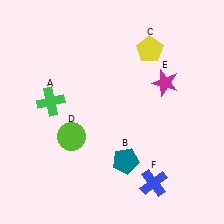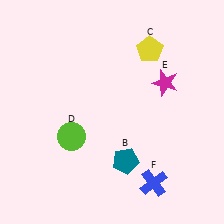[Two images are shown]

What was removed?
The green cross (A) was removed in Image 2.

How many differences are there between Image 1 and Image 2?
There is 1 difference between the two images.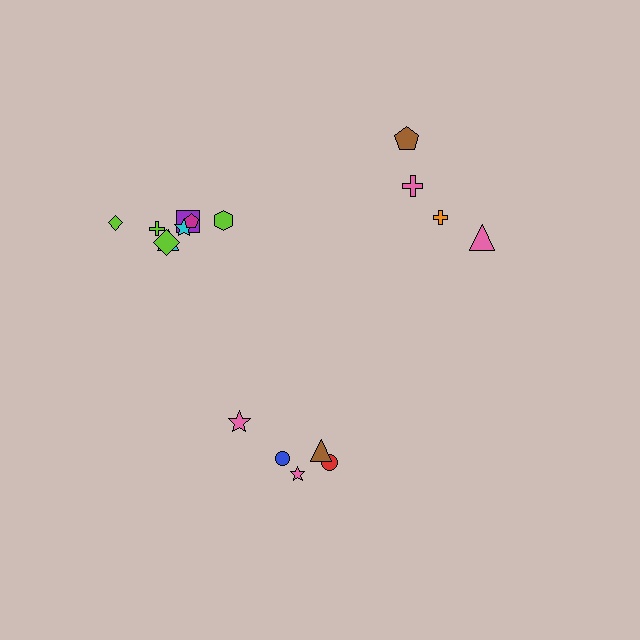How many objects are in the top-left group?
There are 8 objects.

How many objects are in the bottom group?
There are 5 objects.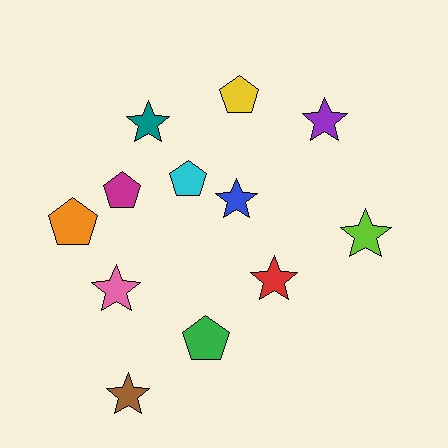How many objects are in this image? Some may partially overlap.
There are 12 objects.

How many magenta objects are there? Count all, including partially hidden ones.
There is 1 magenta object.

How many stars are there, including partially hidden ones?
There are 7 stars.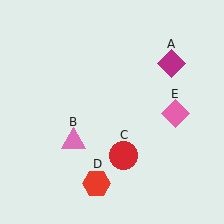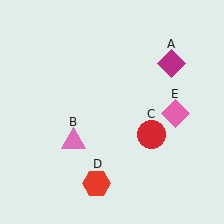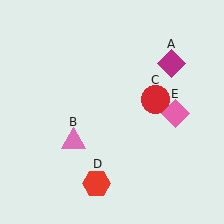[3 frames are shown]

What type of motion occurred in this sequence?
The red circle (object C) rotated counterclockwise around the center of the scene.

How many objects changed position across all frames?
1 object changed position: red circle (object C).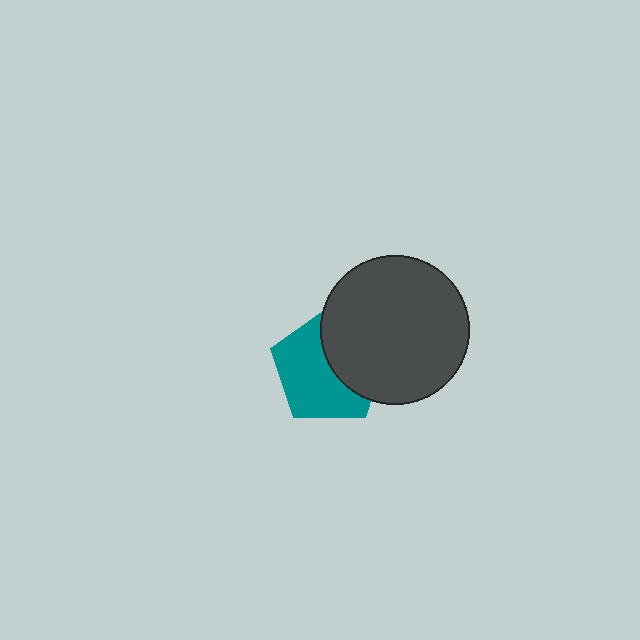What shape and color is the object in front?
The object in front is a dark gray circle.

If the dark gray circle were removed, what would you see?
You would see the complete teal pentagon.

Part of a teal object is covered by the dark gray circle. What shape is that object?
It is a pentagon.